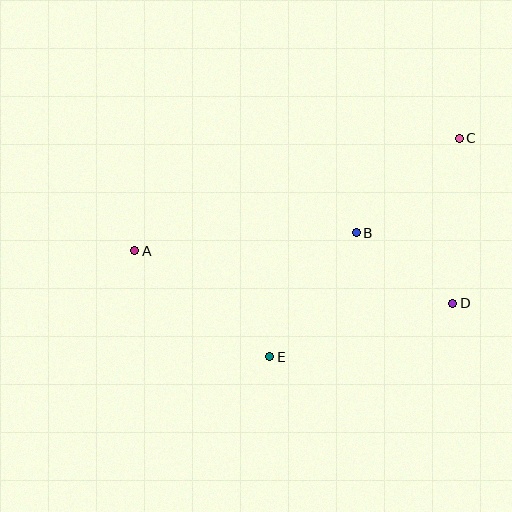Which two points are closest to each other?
Points B and D are closest to each other.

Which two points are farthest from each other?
Points A and C are farthest from each other.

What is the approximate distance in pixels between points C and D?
The distance between C and D is approximately 165 pixels.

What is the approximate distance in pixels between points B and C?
The distance between B and C is approximately 140 pixels.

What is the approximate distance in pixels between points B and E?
The distance between B and E is approximately 151 pixels.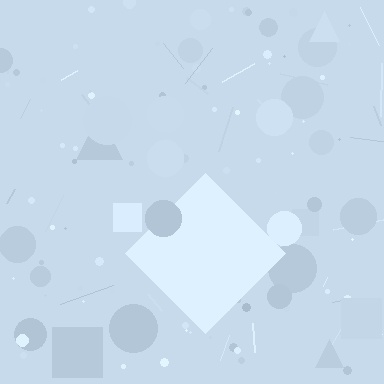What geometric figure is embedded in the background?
A diamond is embedded in the background.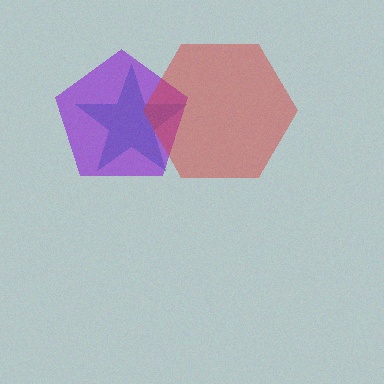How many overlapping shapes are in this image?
There are 3 overlapping shapes in the image.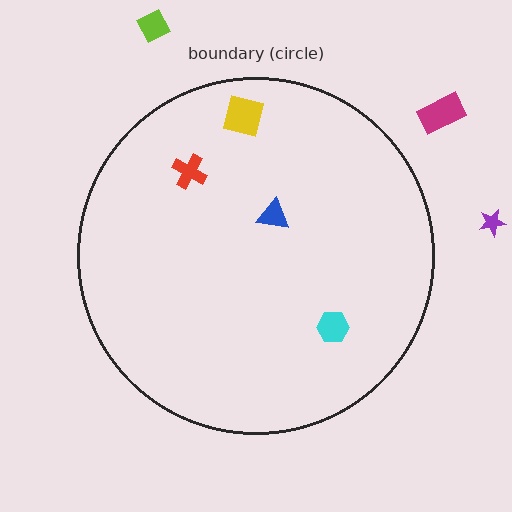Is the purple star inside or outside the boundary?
Outside.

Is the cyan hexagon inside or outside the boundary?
Inside.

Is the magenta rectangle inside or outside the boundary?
Outside.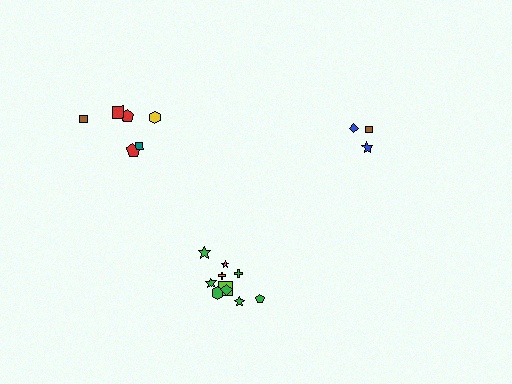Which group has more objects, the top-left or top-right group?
The top-left group.